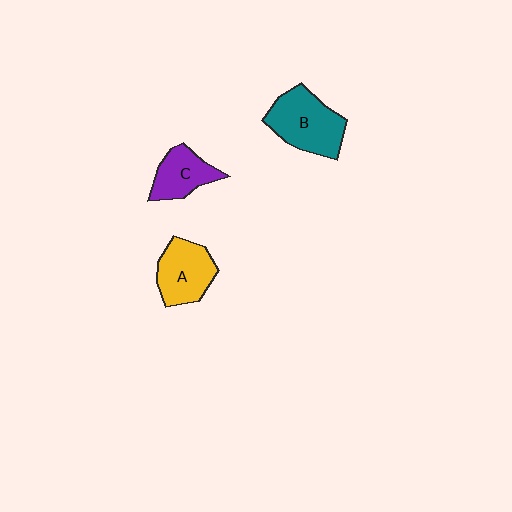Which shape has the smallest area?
Shape C (purple).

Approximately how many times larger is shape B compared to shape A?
Approximately 1.2 times.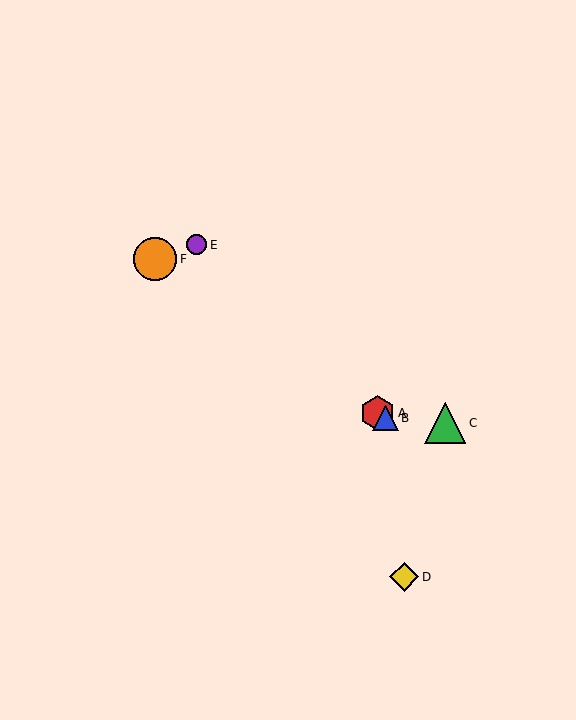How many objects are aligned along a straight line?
3 objects (A, B, F) are aligned along a straight line.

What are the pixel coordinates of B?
Object B is at (386, 418).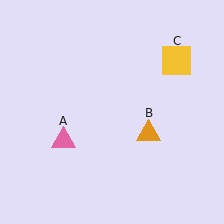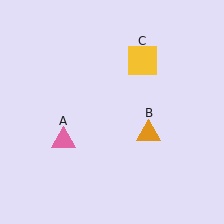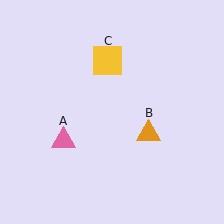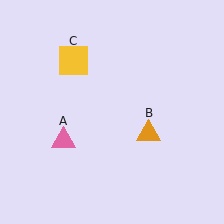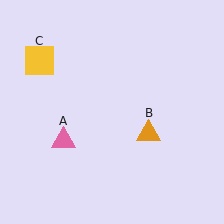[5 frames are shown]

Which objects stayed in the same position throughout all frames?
Pink triangle (object A) and orange triangle (object B) remained stationary.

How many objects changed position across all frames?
1 object changed position: yellow square (object C).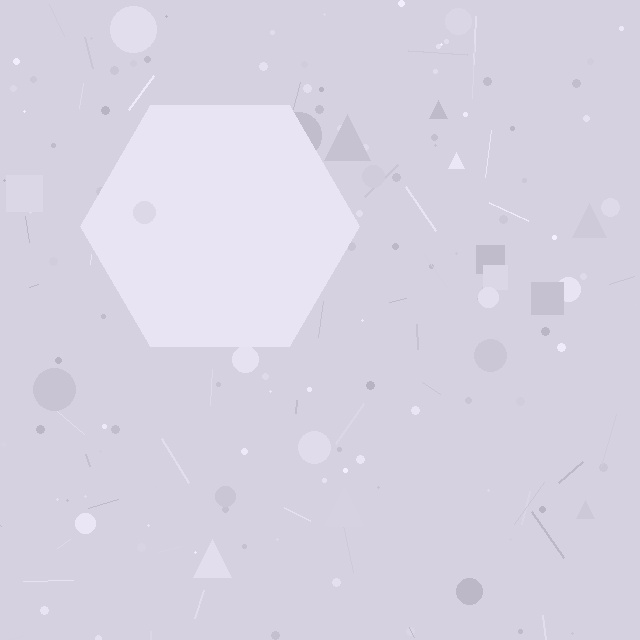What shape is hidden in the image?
A hexagon is hidden in the image.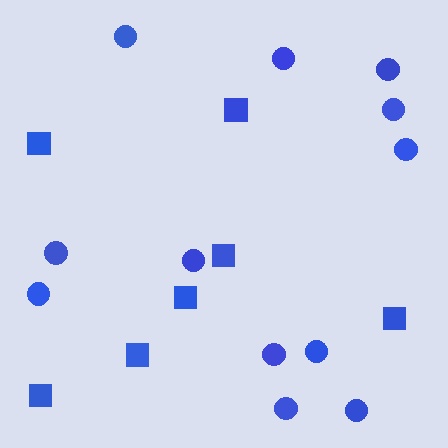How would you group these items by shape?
There are 2 groups: one group of circles (12) and one group of squares (7).